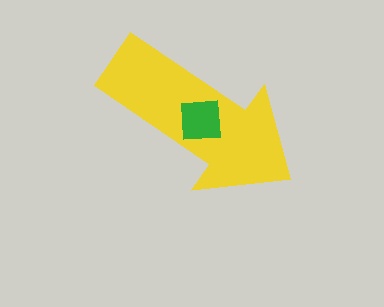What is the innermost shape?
The green square.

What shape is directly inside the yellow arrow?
The green square.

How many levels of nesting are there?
2.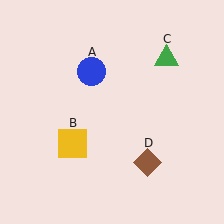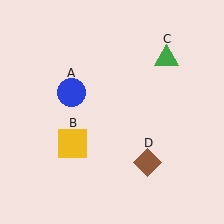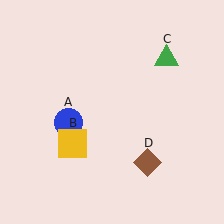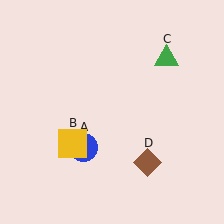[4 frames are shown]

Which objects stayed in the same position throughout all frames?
Yellow square (object B) and green triangle (object C) and brown diamond (object D) remained stationary.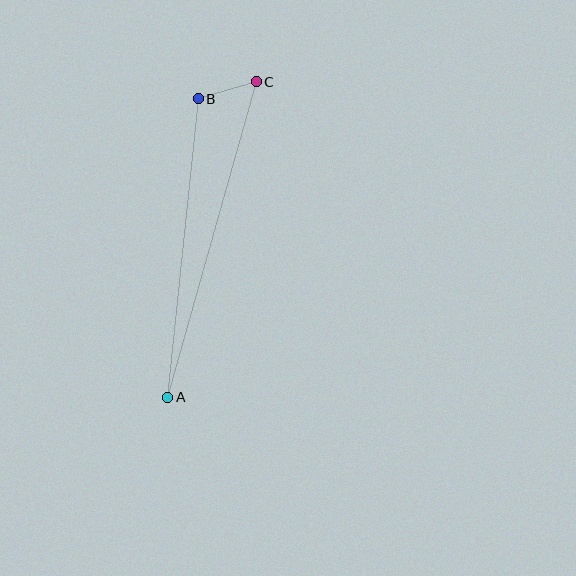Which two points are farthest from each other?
Points A and C are farthest from each other.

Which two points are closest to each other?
Points B and C are closest to each other.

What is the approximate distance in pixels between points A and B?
The distance between A and B is approximately 300 pixels.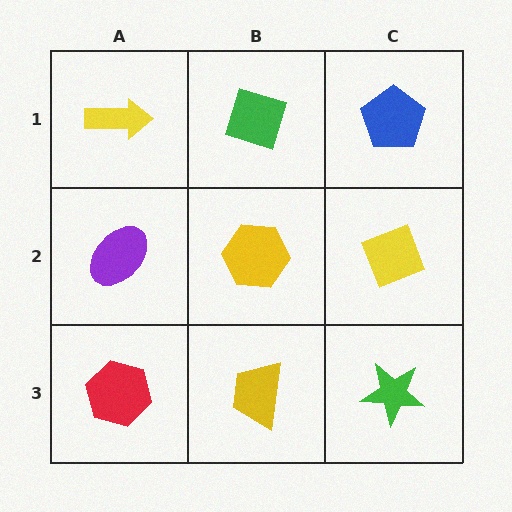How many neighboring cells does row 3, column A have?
2.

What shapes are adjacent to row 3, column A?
A purple ellipse (row 2, column A), a yellow trapezoid (row 3, column B).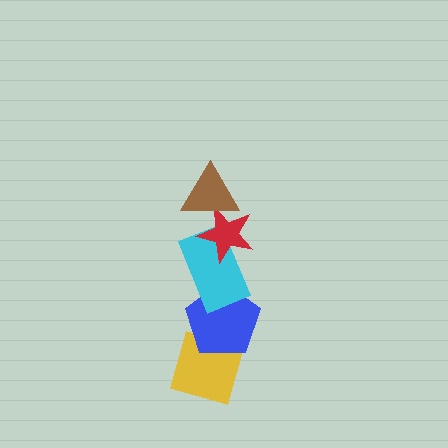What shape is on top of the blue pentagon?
The cyan rectangle is on top of the blue pentagon.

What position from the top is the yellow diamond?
The yellow diamond is 5th from the top.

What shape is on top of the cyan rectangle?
The red star is on top of the cyan rectangle.